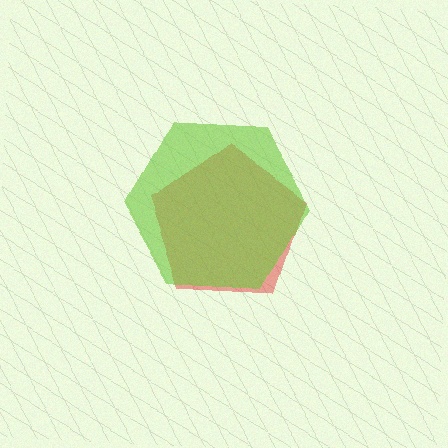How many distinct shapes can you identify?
There are 2 distinct shapes: a red pentagon, a lime hexagon.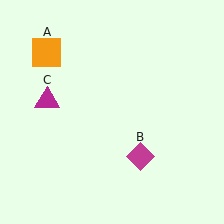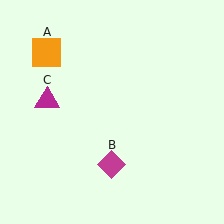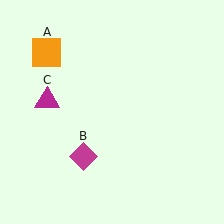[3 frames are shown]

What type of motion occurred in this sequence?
The magenta diamond (object B) rotated clockwise around the center of the scene.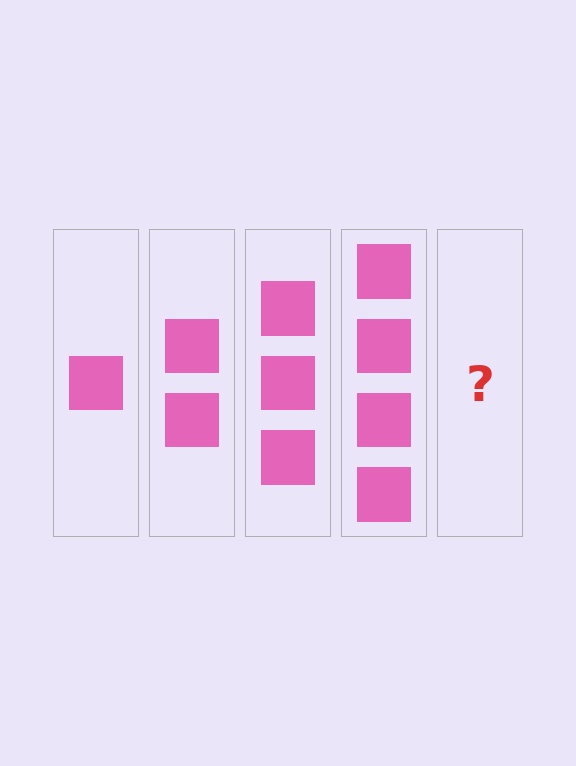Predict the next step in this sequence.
The next step is 5 squares.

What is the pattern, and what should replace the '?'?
The pattern is that each step adds one more square. The '?' should be 5 squares.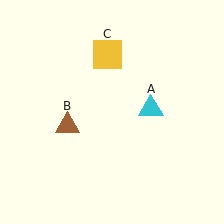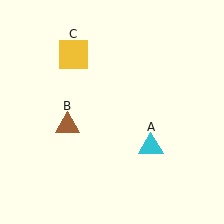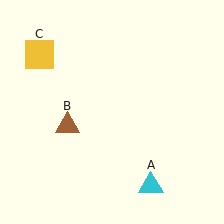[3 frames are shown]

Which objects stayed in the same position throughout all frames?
Brown triangle (object B) remained stationary.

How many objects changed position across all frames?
2 objects changed position: cyan triangle (object A), yellow square (object C).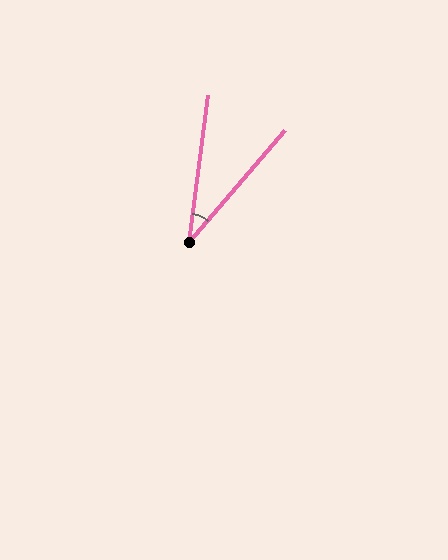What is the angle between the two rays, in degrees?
Approximately 33 degrees.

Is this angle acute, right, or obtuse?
It is acute.